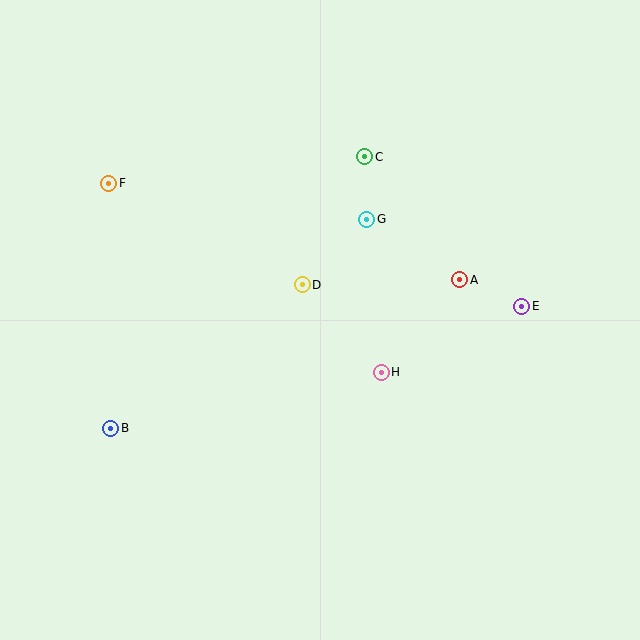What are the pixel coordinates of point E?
Point E is at (522, 306).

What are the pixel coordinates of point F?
Point F is at (109, 183).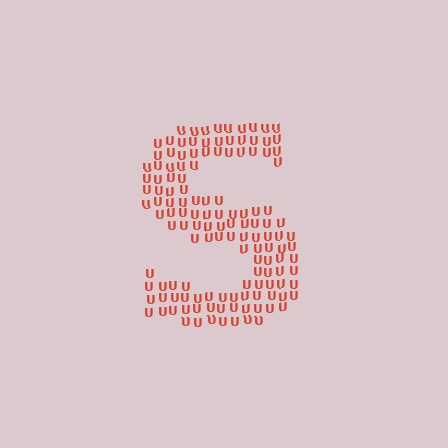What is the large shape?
The large shape is the letter S.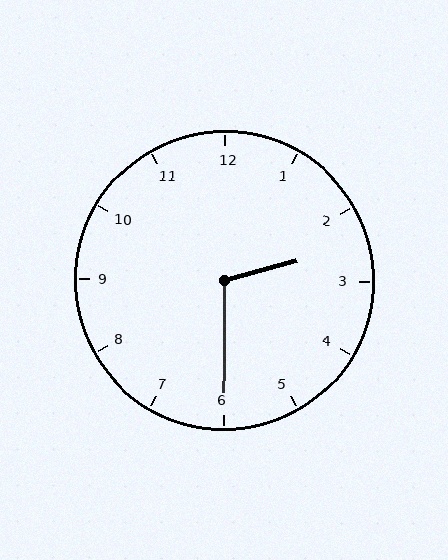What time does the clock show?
2:30.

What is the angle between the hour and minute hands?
Approximately 105 degrees.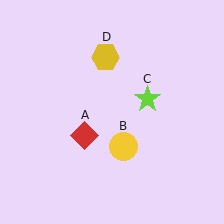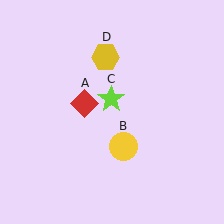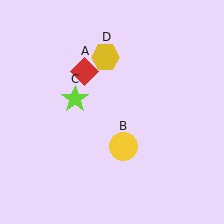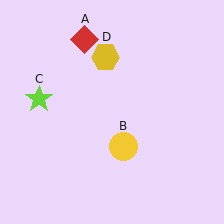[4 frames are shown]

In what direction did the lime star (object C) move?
The lime star (object C) moved left.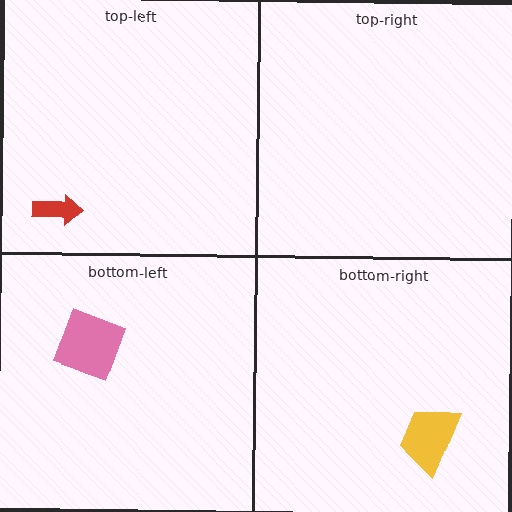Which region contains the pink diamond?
The bottom-left region.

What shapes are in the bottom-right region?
The yellow trapezoid.